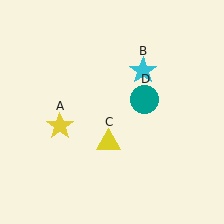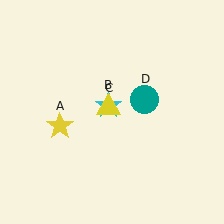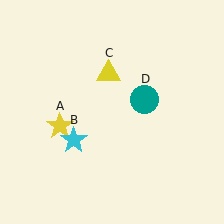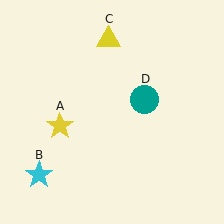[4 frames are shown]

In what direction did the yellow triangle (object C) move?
The yellow triangle (object C) moved up.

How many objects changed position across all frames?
2 objects changed position: cyan star (object B), yellow triangle (object C).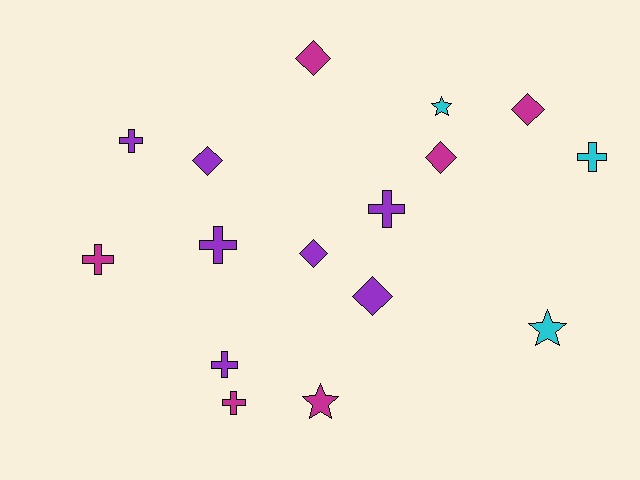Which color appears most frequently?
Purple, with 7 objects.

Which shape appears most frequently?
Cross, with 7 objects.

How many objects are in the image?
There are 16 objects.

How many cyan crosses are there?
There is 1 cyan cross.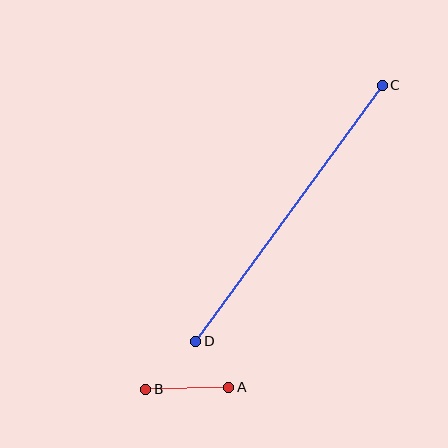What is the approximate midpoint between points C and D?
The midpoint is at approximately (289, 213) pixels.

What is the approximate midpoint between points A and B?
The midpoint is at approximately (187, 388) pixels.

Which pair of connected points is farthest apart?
Points C and D are farthest apart.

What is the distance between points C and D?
The distance is approximately 316 pixels.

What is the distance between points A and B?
The distance is approximately 83 pixels.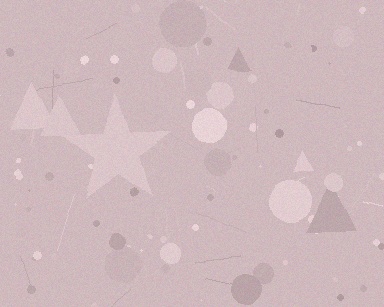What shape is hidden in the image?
A star is hidden in the image.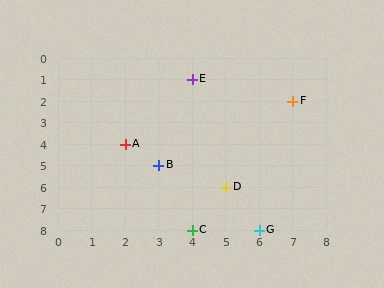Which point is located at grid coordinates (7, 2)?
Point F is at (7, 2).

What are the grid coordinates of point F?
Point F is at grid coordinates (7, 2).